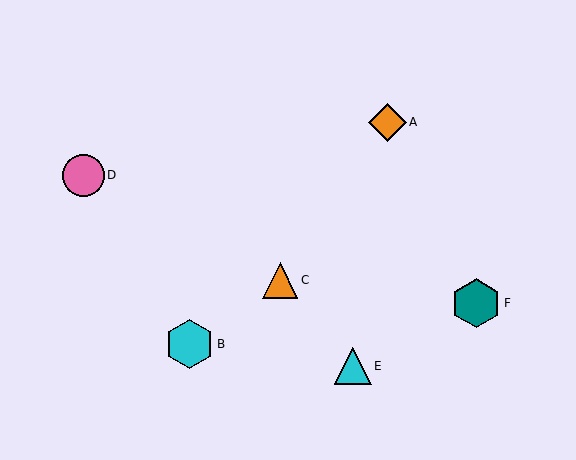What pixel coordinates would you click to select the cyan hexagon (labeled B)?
Click at (190, 344) to select the cyan hexagon B.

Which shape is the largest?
The cyan hexagon (labeled B) is the largest.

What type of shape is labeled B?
Shape B is a cyan hexagon.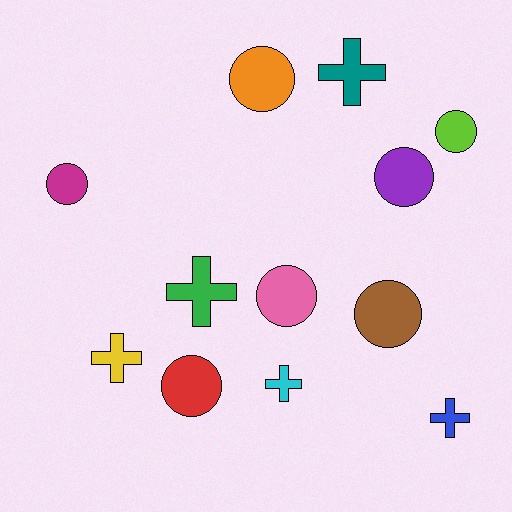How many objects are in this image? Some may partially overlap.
There are 12 objects.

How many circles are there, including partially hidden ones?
There are 7 circles.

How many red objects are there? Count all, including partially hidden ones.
There is 1 red object.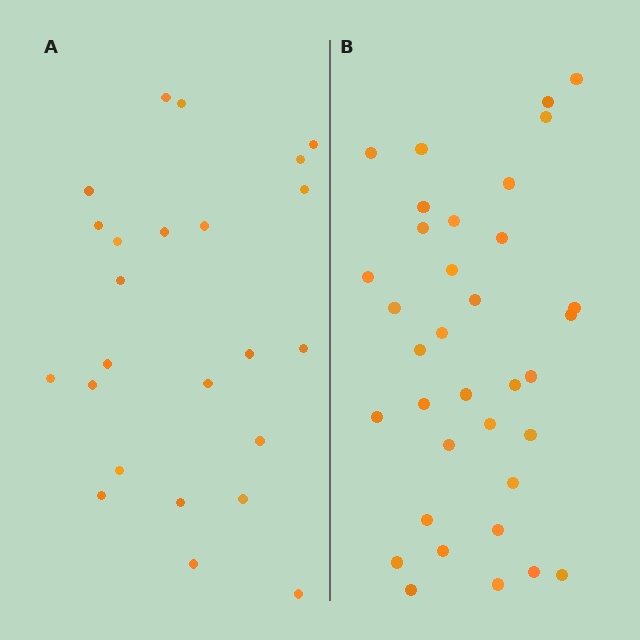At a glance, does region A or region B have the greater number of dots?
Region B (the right region) has more dots.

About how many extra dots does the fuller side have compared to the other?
Region B has roughly 12 or so more dots than region A.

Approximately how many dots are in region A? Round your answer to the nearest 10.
About 20 dots. (The exact count is 24, which rounds to 20.)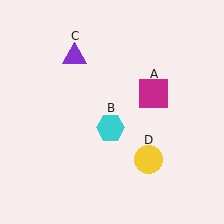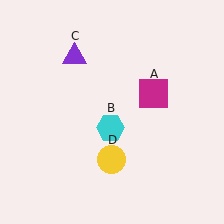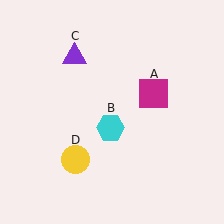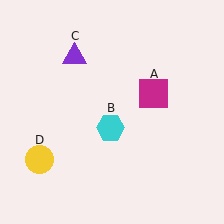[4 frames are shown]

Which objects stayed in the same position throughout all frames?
Magenta square (object A) and cyan hexagon (object B) and purple triangle (object C) remained stationary.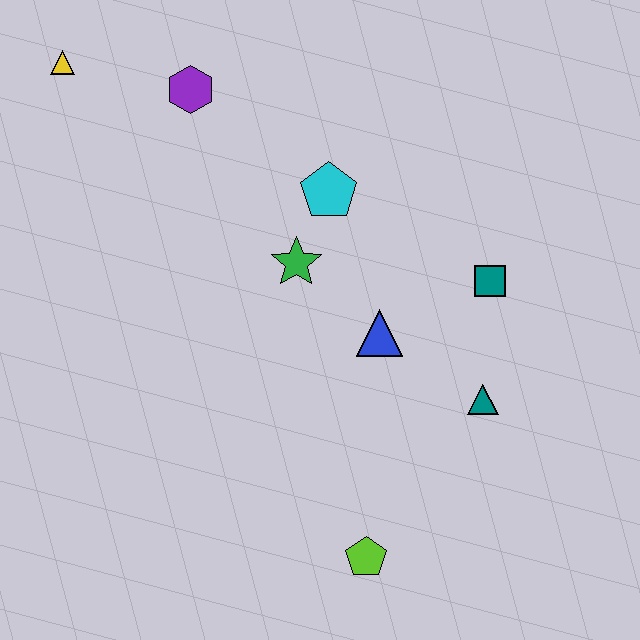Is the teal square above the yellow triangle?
No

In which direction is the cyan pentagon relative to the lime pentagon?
The cyan pentagon is above the lime pentagon.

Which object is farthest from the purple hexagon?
The lime pentagon is farthest from the purple hexagon.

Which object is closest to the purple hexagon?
The yellow triangle is closest to the purple hexagon.